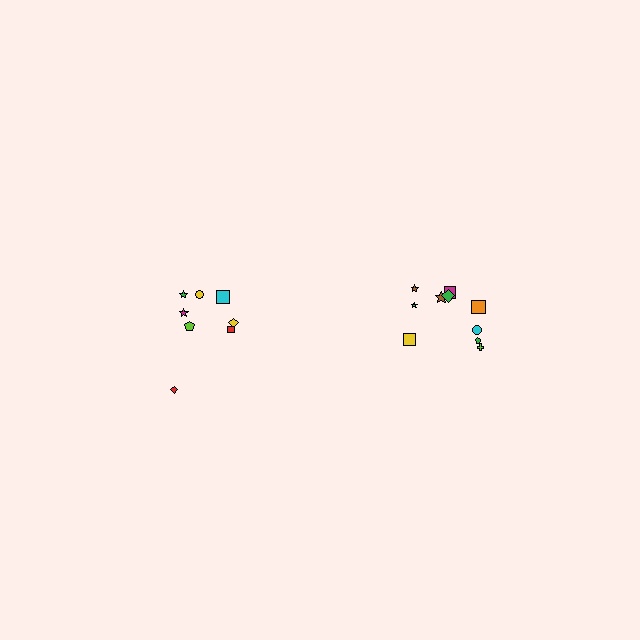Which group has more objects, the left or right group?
The right group.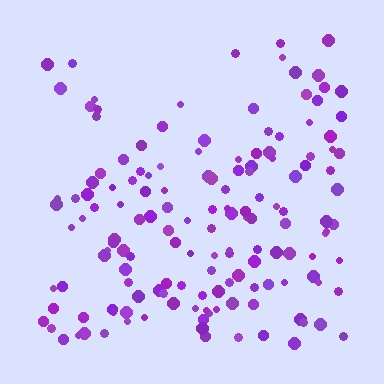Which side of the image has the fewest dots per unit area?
The top.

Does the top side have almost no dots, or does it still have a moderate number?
Still a moderate number, just noticeably fewer than the bottom.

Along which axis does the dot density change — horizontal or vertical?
Vertical.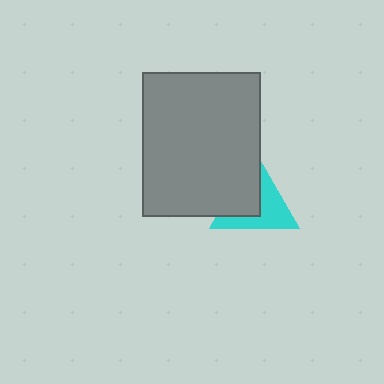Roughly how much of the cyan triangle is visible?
About half of it is visible (roughly 52%).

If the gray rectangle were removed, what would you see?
You would see the complete cyan triangle.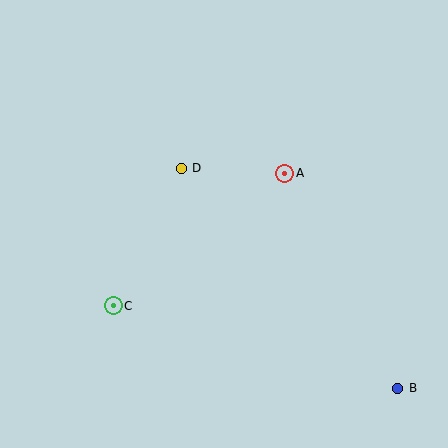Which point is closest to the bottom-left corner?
Point C is closest to the bottom-left corner.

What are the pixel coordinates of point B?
Point B is at (398, 388).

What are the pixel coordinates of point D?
Point D is at (181, 168).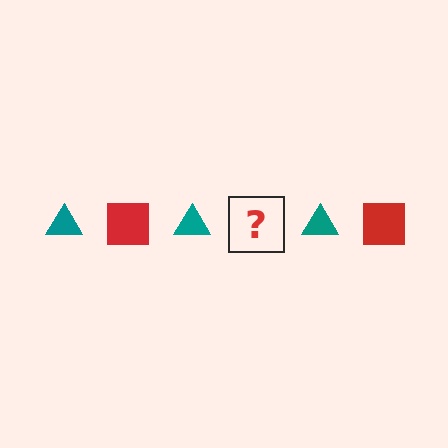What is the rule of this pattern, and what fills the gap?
The rule is that the pattern alternates between teal triangle and red square. The gap should be filled with a red square.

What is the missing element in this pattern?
The missing element is a red square.